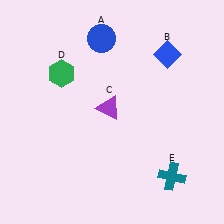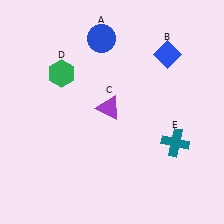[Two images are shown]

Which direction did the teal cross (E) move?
The teal cross (E) moved up.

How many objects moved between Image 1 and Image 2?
1 object moved between the two images.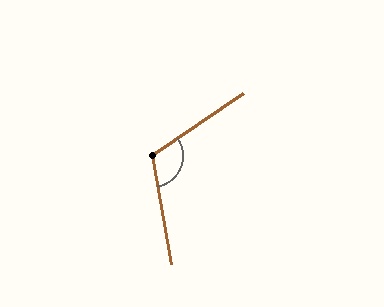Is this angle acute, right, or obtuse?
It is obtuse.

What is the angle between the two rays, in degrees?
Approximately 114 degrees.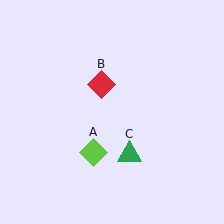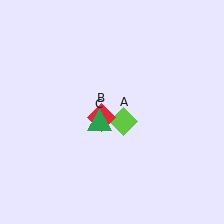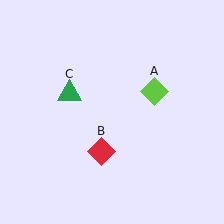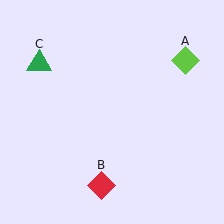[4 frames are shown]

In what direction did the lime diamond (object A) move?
The lime diamond (object A) moved up and to the right.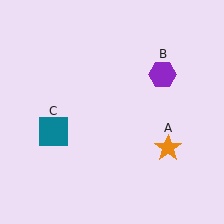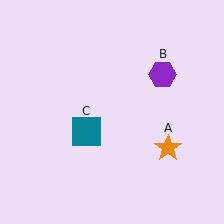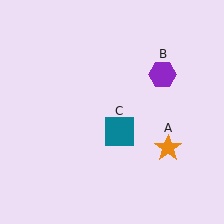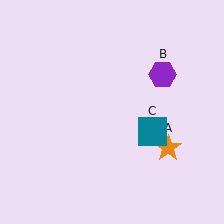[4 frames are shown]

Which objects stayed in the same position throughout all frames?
Orange star (object A) and purple hexagon (object B) remained stationary.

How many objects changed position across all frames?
1 object changed position: teal square (object C).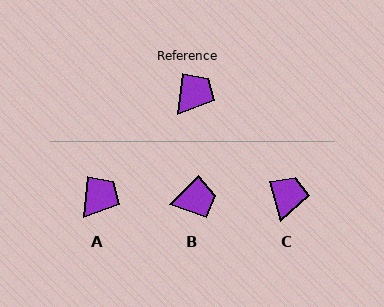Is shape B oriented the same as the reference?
No, it is off by about 38 degrees.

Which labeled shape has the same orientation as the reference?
A.